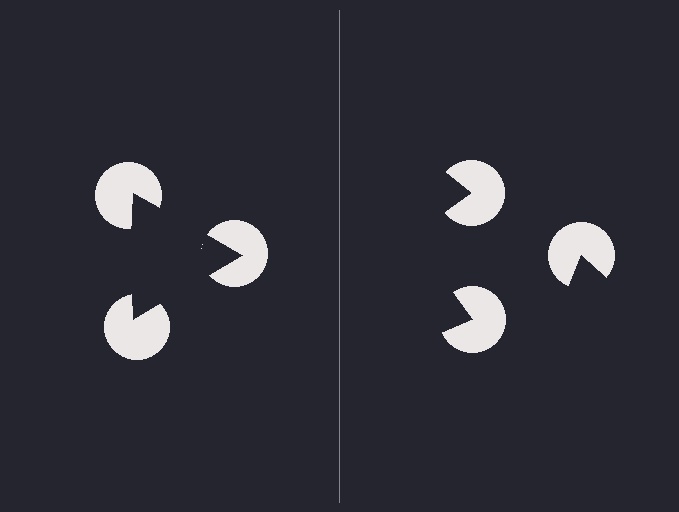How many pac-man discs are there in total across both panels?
6 — 3 on each side.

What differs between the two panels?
The pac-man discs are positioned identically on both sides; only the wedge orientations differ. On the left they align to a triangle; on the right they are misaligned.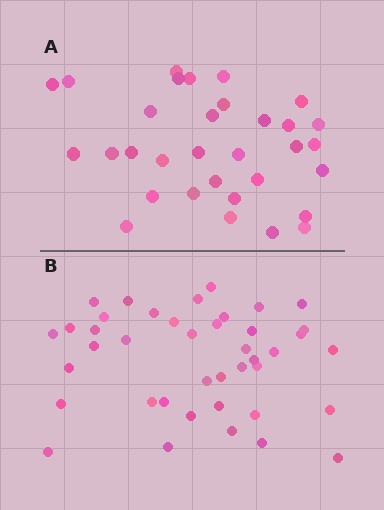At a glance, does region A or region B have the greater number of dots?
Region B (the bottom region) has more dots.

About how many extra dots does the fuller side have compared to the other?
Region B has roughly 8 or so more dots than region A.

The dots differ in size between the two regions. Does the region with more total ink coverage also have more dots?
No. Region A has more total ink coverage because its dots are larger, but region B actually contains more individual dots. Total area can be misleading — the number of items is what matters here.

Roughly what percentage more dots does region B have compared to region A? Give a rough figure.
About 30% more.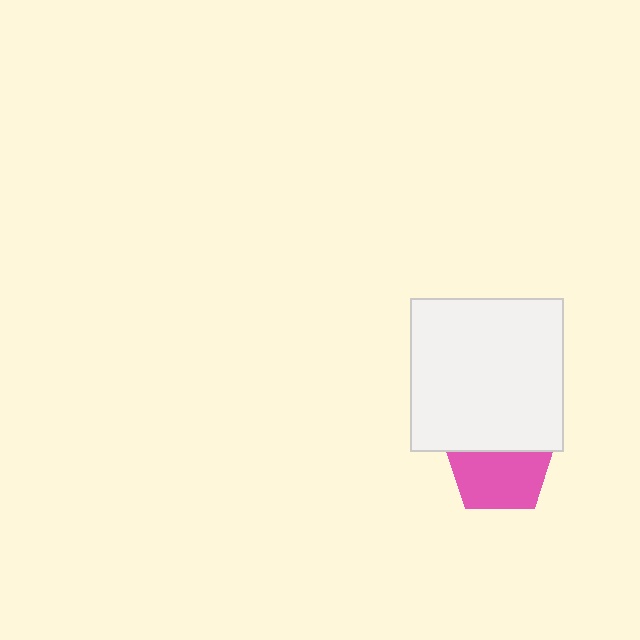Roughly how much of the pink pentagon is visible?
About half of it is visible (roughly 61%).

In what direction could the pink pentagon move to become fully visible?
The pink pentagon could move down. That would shift it out from behind the white square entirely.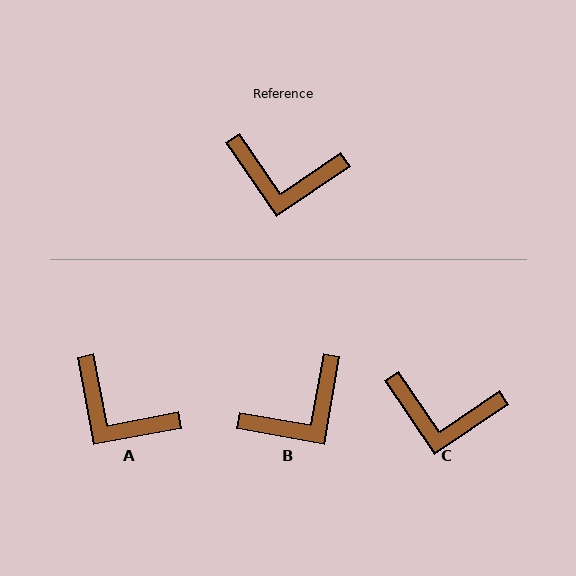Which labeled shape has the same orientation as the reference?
C.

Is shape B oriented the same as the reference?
No, it is off by about 46 degrees.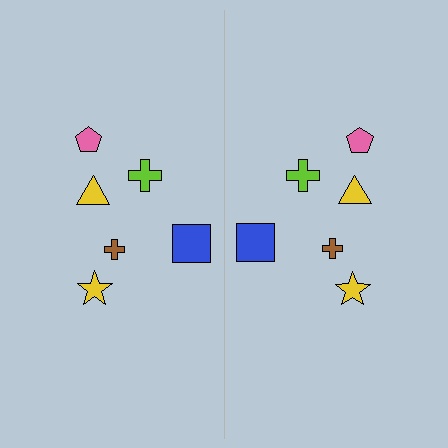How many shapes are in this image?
There are 12 shapes in this image.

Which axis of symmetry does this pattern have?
The pattern has a vertical axis of symmetry running through the center of the image.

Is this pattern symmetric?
Yes, this pattern has bilateral (reflection) symmetry.